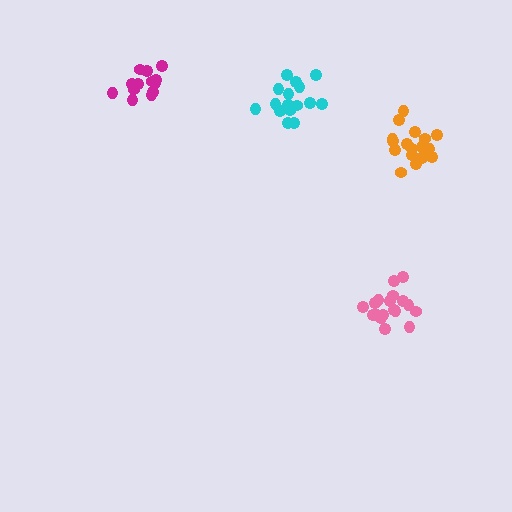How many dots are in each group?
Group 1: 18 dots, Group 2: 13 dots, Group 3: 18 dots, Group 4: 16 dots (65 total).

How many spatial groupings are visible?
There are 4 spatial groupings.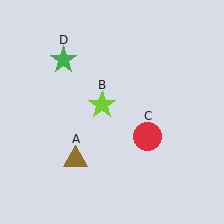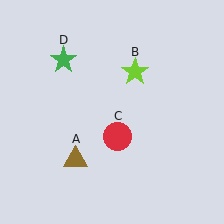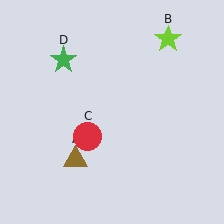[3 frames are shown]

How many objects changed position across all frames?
2 objects changed position: lime star (object B), red circle (object C).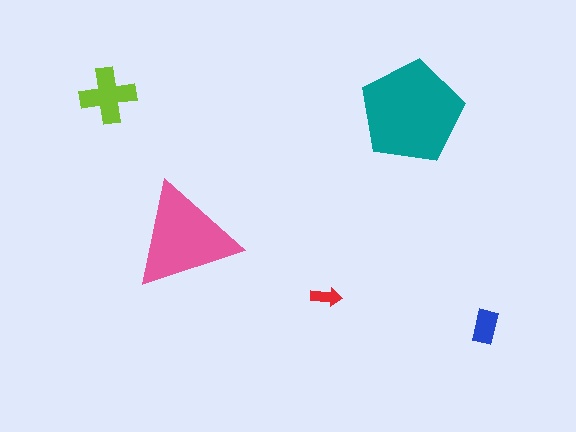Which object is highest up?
The lime cross is topmost.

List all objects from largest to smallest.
The teal pentagon, the pink triangle, the lime cross, the blue rectangle, the red arrow.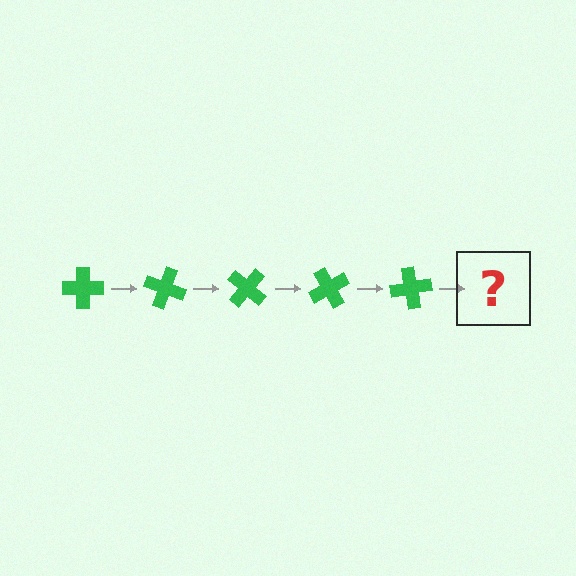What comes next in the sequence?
The next element should be a green cross rotated 100 degrees.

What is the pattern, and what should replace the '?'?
The pattern is that the cross rotates 20 degrees each step. The '?' should be a green cross rotated 100 degrees.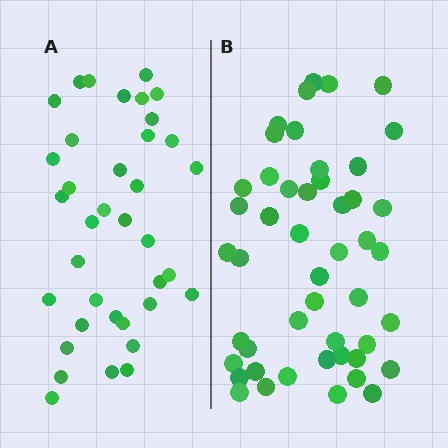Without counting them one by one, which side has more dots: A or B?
Region B (the right region) has more dots.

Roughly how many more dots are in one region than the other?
Region B has roughly 12 or so more dots than region A.